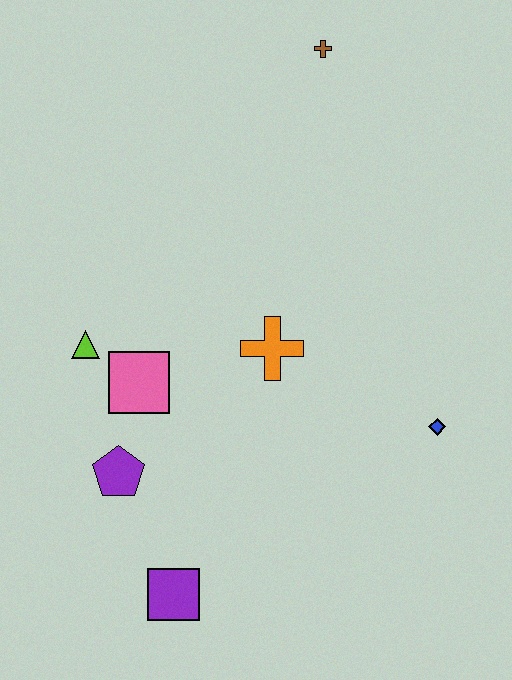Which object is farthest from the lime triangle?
The brown cross is farthest from the lime triangle.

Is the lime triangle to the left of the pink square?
Yes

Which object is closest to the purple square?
The purple pentagon is closest to the purple square.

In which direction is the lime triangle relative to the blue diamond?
The lime triangle is to the left of the blue diamond.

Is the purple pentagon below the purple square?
No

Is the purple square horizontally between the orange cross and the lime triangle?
Yes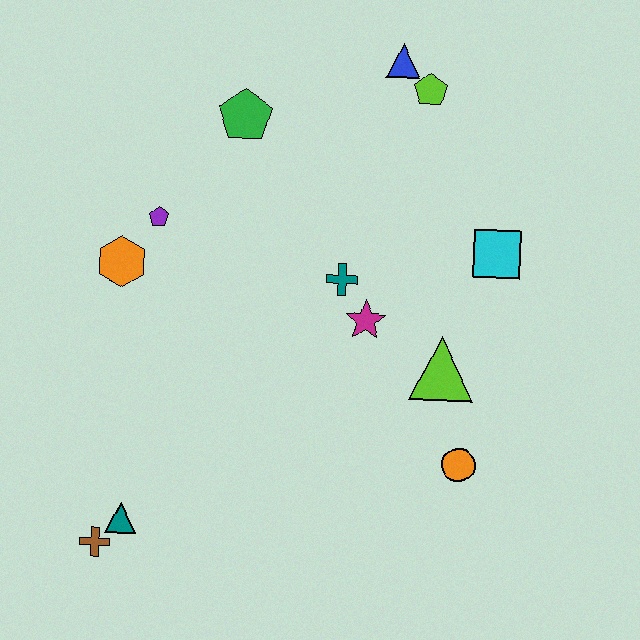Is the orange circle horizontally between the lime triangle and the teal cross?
No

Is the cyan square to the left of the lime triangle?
No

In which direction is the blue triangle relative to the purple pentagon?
The blue triangle is to the right of the purple pentagon.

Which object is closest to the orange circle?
The lime triangle is closest to the orange circle.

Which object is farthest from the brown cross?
The blue triangle is farthest from the brown cross.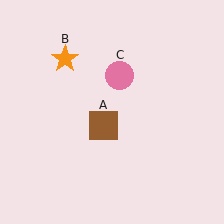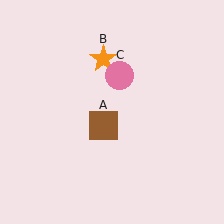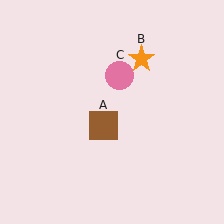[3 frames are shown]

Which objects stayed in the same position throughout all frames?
Brown square (object A) and pink circle (object C) remained stationary.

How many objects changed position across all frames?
1 object changed position: orange star (object B).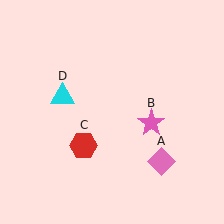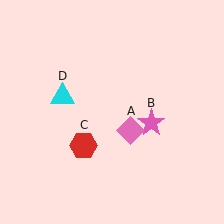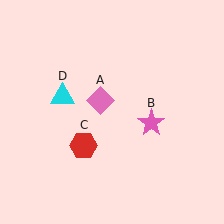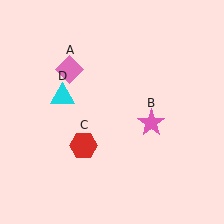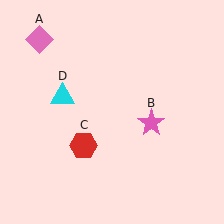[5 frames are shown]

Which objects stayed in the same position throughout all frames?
Pink star (object B) and red hexagon (object C) and cyan triangle (object D) remained stationary.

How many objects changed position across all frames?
1 object changed position: pink diamond (object A).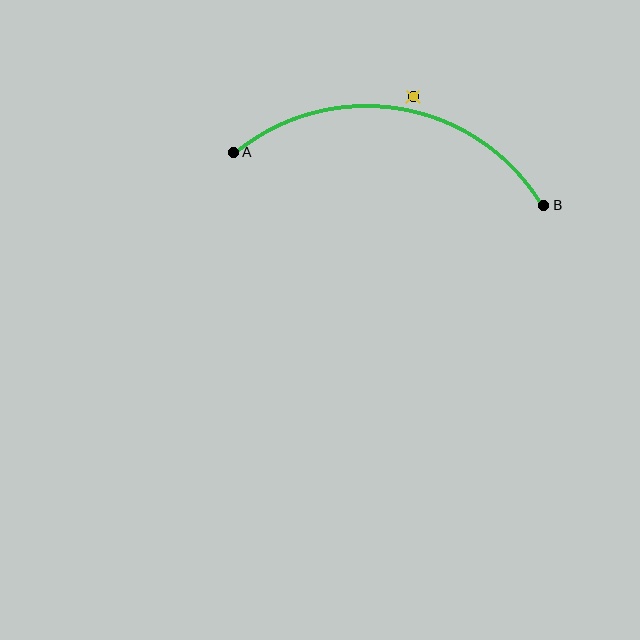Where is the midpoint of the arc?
The arc midpoint is the point on the curve farthest from the straight line joining A and B. It sits above that line.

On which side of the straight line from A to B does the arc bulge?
The arc bulges above the straight line connecting A and B.